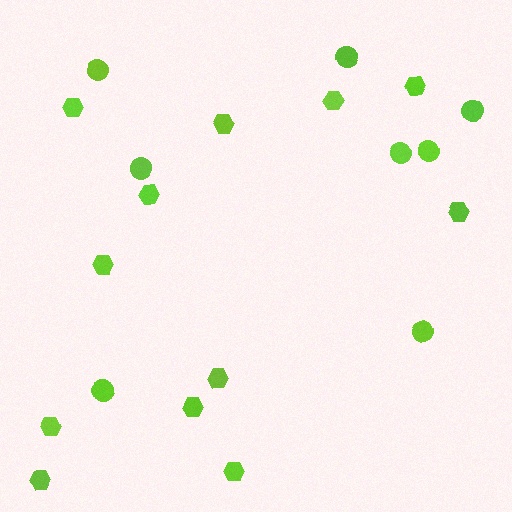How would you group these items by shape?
There are 2 groups: one group of circles (8) and one group of hexagons (12).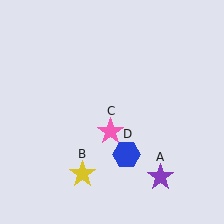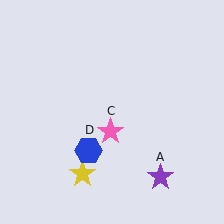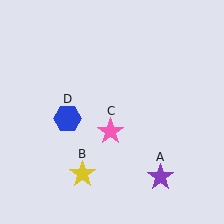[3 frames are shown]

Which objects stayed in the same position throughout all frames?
Purple star (object A) and yellow star (object B) and pink star (object C) remained stationary.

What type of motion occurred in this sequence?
The blue hexagon (object D) rotated clockwise around the center of the scene.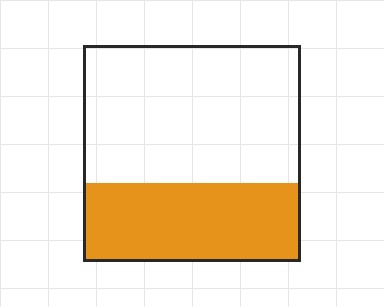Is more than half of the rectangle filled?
No.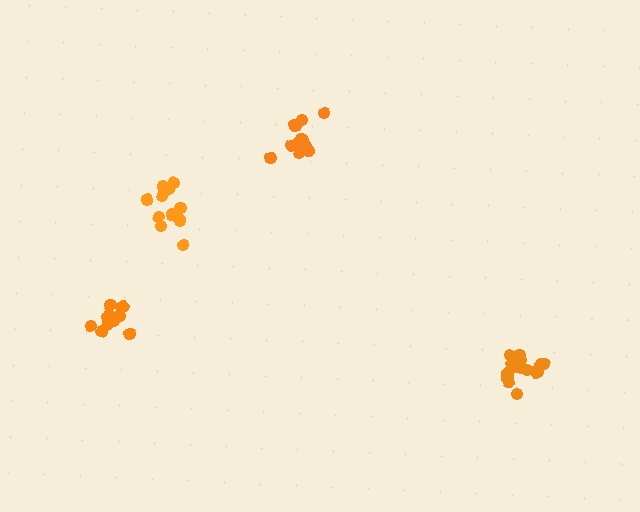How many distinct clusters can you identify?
There are 4 distinct clusters.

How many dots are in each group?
Group 1: 14 dots, Group 2: 14 dots, Group 3: 16 dots, Group 4: 11 dots (55 total).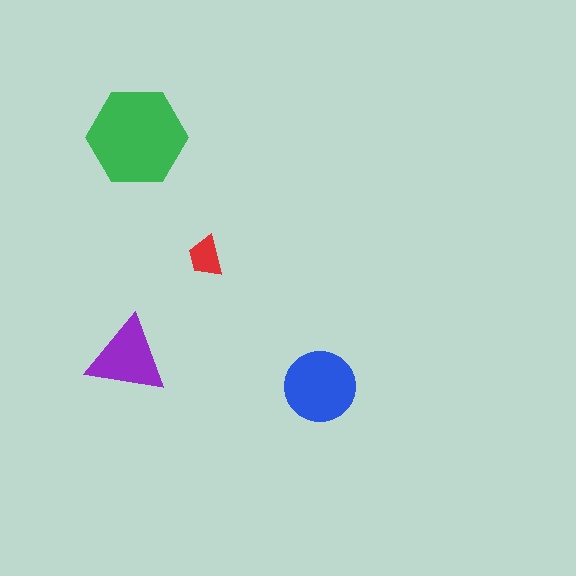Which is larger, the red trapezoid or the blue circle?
The blue circle.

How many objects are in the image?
There are 4 objects in the image.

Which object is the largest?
The green hexagon.